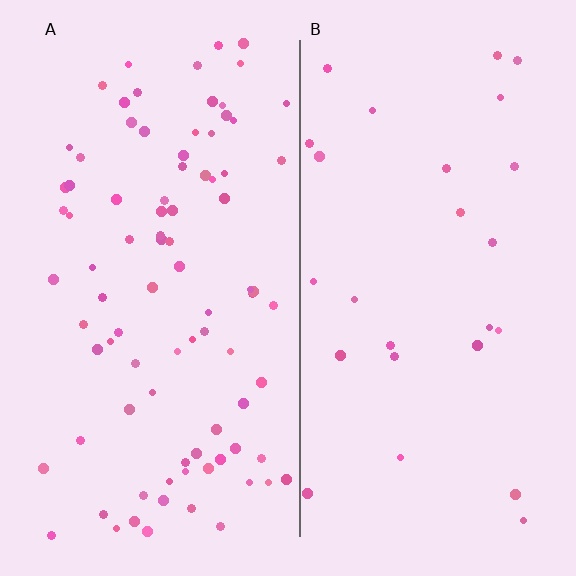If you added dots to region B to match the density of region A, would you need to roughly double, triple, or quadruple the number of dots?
Approximately triple.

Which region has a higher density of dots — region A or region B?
A (the left).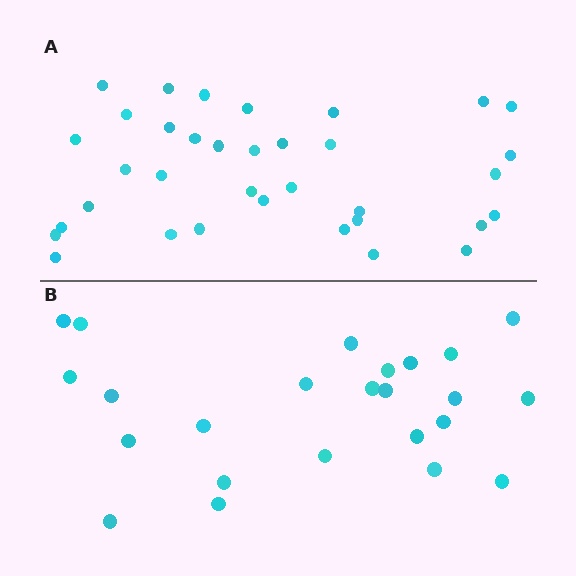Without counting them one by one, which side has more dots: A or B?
Region A (the top region) has more dots.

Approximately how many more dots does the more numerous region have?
Region A has roughly 12 or so more dots than region B.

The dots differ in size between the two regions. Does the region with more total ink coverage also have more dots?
No. Region B has more total ink coverage because its dots are larger, but region A actually contains more individual dots. Total area can be misleading — the number of items is what matters here.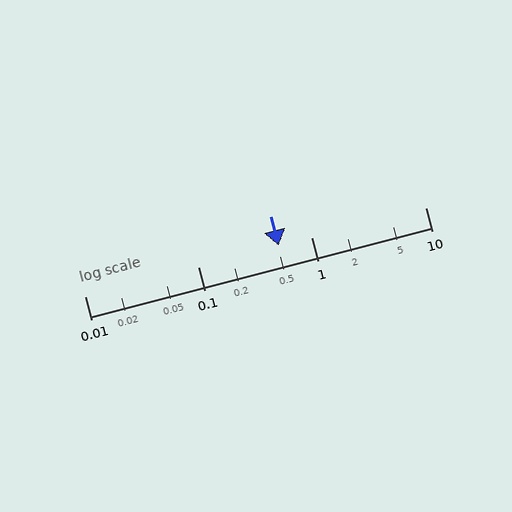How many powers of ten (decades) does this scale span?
The scale spans 3 decades, from 0.01 to 10.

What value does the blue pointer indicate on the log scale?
The pointer indicates approximately 0.51.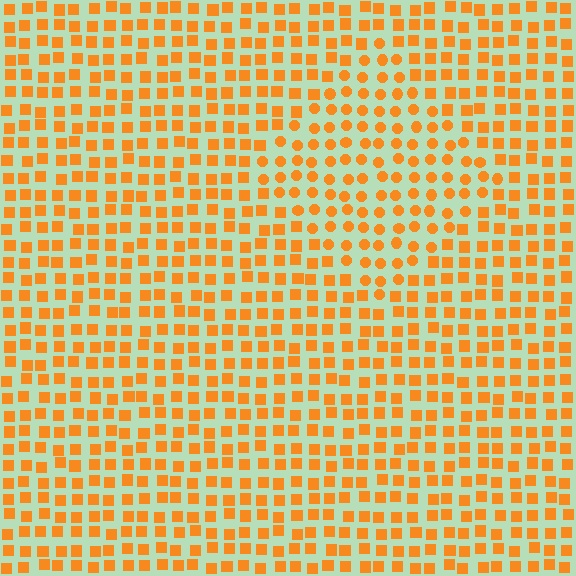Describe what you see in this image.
The image is filled with small orange elements arranged in a uniform grid. A diamond-shaped region contains circles, while the surrounding area contains squares. The boundary is defined purely by the change in element shape.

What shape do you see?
I see a diamond.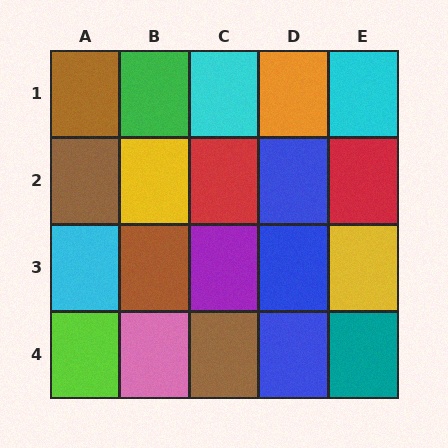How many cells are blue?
3 cells are blue.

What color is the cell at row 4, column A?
Lime.